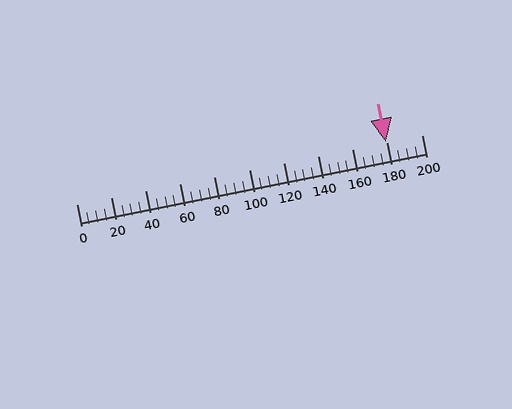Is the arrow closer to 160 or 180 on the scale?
The arrow is closer to 180.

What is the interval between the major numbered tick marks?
The major tick marks are spaced 20 units apart.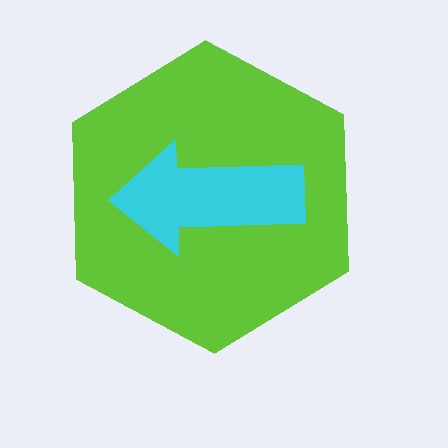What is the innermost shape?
The cyan arrow.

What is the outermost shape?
The lime hexagon.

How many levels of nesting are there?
2.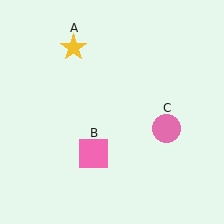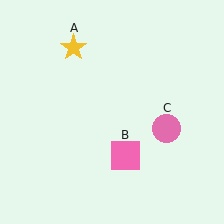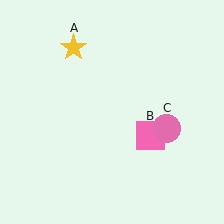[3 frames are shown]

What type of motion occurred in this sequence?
The pink square (object B) rotated counterclockwise around the center of the scene.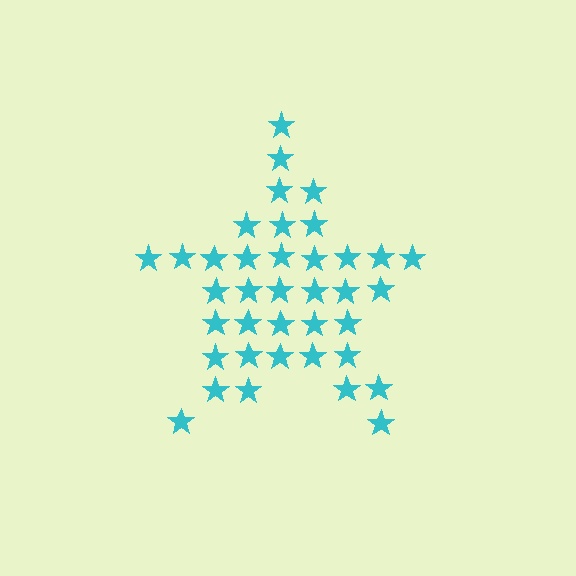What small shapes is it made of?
It is made of small stars.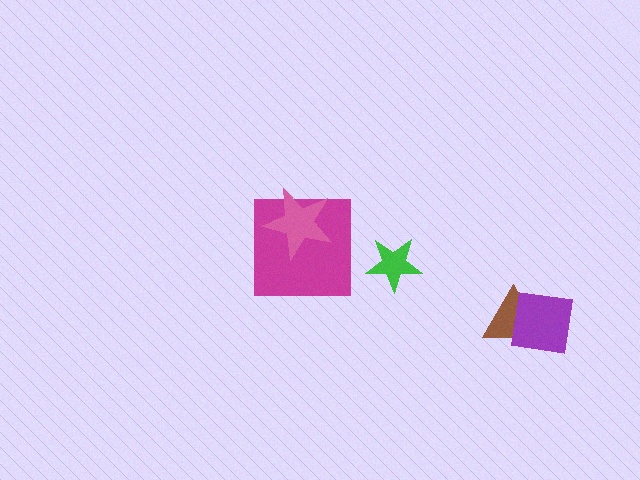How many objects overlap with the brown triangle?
1 object overlaps with the brown triangle.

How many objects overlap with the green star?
0 objects overlap with the green star.